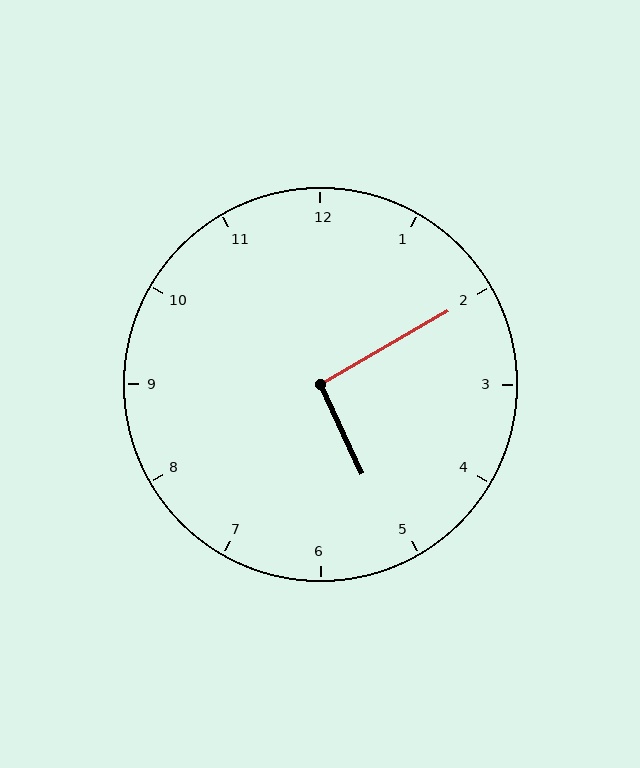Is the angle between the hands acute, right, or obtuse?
It is right.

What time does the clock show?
5:10.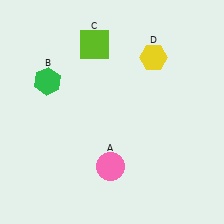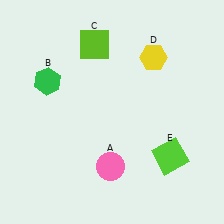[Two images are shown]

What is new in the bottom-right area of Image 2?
A lime square (E) was added in the bottom-right area of Image 2.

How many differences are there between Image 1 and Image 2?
There is 1 difference between the two images.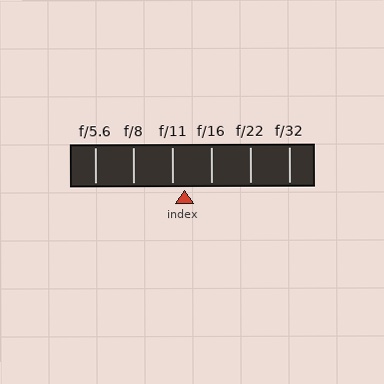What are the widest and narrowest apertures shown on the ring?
The widest aperture shown is f/5.6 and the narrowest is f/32.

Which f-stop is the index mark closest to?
The index mark is closest to f/11.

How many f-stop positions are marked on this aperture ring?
There are 6 f-stop positions marked.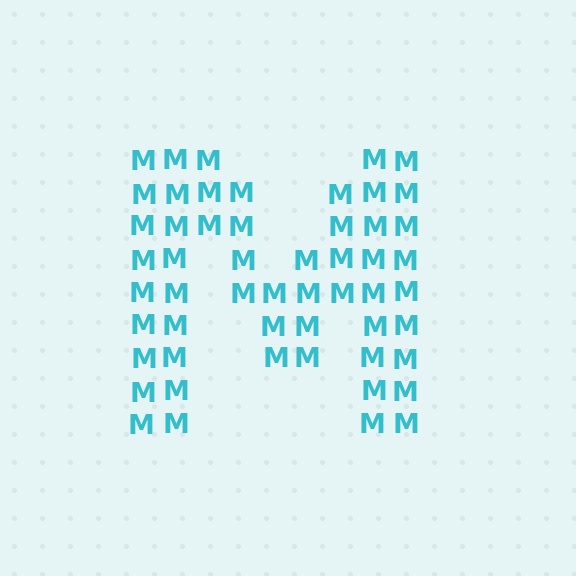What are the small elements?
The small elements are letter M's.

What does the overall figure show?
The overall figure shows the letter M.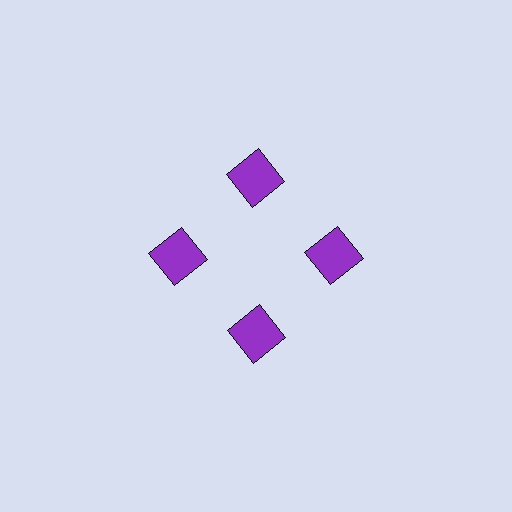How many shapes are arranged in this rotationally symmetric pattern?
There are 4 shapes, arranged in 4 groups of 1.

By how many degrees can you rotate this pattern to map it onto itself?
The pattern maps onto itself every 90 degrees of rotation.